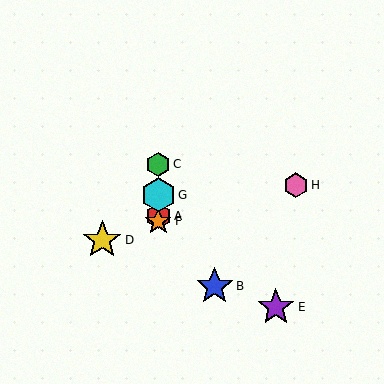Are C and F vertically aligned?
Yes, both are at x≈158.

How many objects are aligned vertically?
4 objects (A, C, F, G) are aligned vertically.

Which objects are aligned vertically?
Objects A, C, F, G are aligned vertically.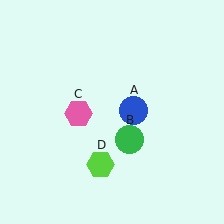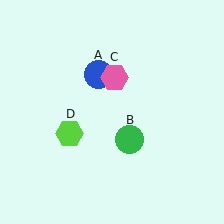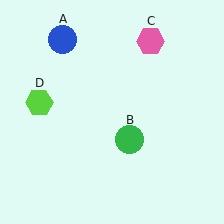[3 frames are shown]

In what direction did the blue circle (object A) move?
The blue circle (object A) moved up and to the left.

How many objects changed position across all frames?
3 objects changed position: blue circle (object A), pink hexagon (object C), lime hexagon (object D).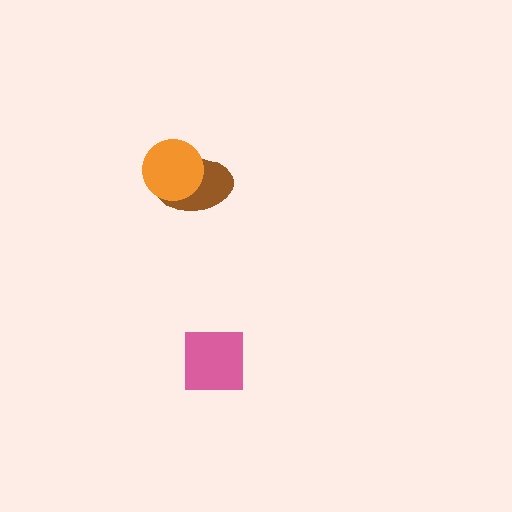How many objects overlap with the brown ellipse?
1 object overlaps with the brown ellipse.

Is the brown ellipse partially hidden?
Yes, it is partially covered by another shape.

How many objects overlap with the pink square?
0 objects overlap with the pink square.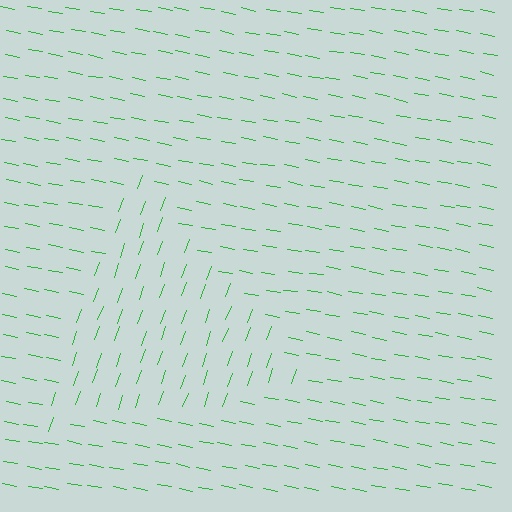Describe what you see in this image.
The image is filled with small green line segments. A triangle region in the image has lines oriented differently from the surrounding lines, creating a visible texture boundary.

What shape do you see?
I see a triangle.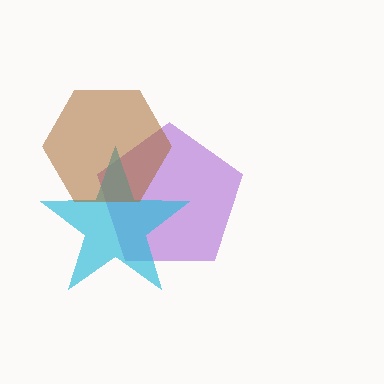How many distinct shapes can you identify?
There are 3 distinct shapes: a purple pentagon, a cyan star, a brown hexagon.